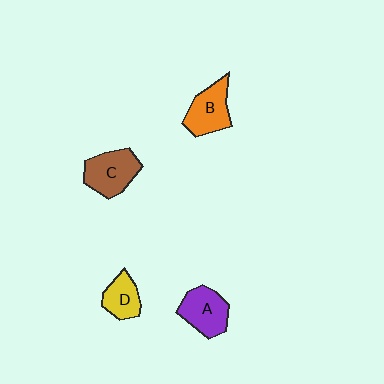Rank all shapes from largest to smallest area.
From largest to smallest: C (brown), A (purple), B (orange), D (yellow).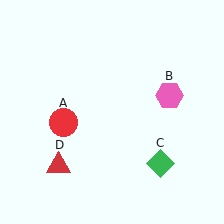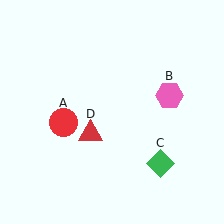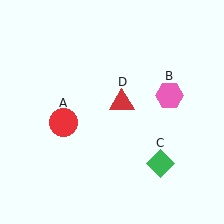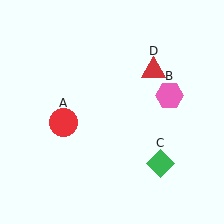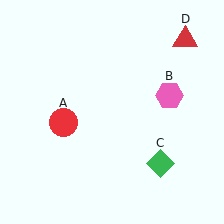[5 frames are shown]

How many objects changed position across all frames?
1 object changed position: red triangle (object D).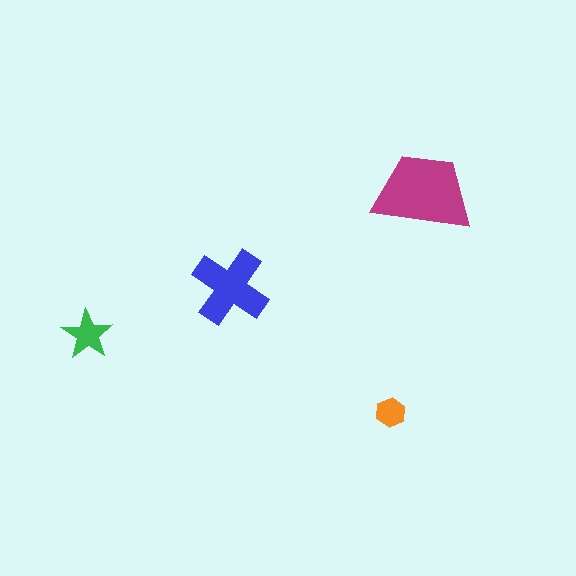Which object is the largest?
The magenta trapezoid.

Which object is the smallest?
The orange hexagon.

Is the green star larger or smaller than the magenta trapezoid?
Smaller.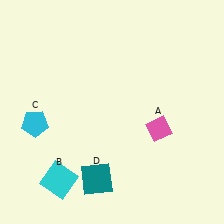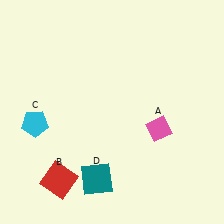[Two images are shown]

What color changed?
The square (B) changed from cyan in Image 1 to red in Image 2.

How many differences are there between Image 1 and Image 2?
There is 1 difference between the two images.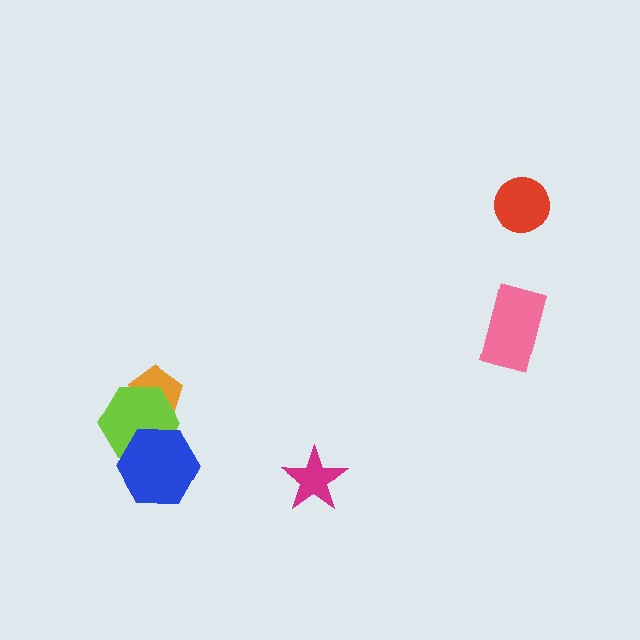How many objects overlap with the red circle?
0 objects overlap with the red circle.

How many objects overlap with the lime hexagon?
2 objects overlap with the lime hexagon.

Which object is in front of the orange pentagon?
The lime hexagon is in front of the orange pentagon.